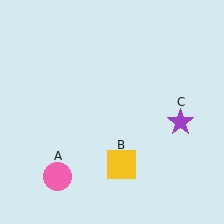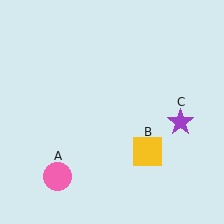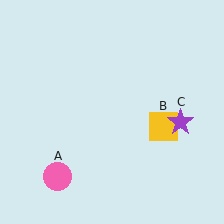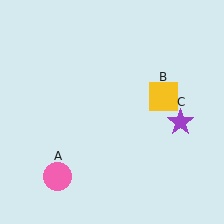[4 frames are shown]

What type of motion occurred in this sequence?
The yellow square (object B) rotated counterclockwise around the center of the scene.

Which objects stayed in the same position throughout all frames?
Pink circle (object A) and purple star (object C) remained stationary.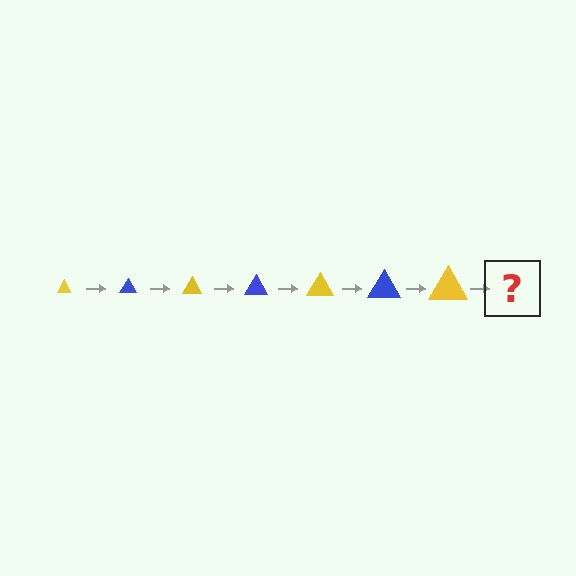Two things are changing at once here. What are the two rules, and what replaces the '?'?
The two rules are that the triangle grows larger each step and the color cycles through yellow and blue. The '?' should be a blue triangle, larger than the previous one.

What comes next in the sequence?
The next element should be a blue triangle, larger than the previous one.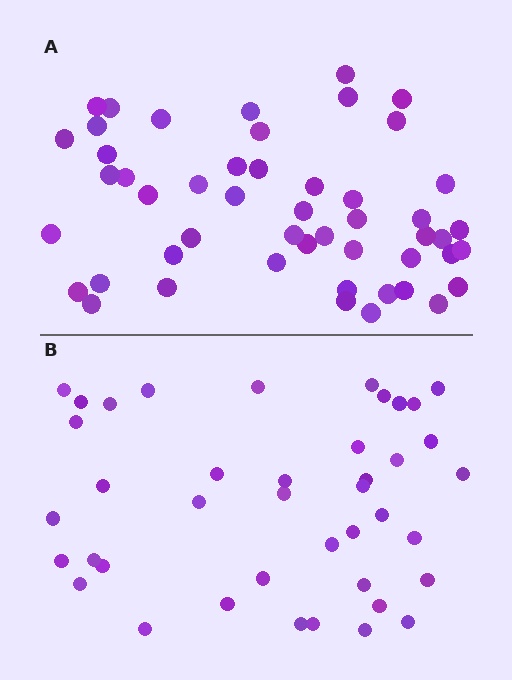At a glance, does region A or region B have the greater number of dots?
Region A (the top region) has more dots.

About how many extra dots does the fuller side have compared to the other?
Region A has roughly 8 or so more dots than region B.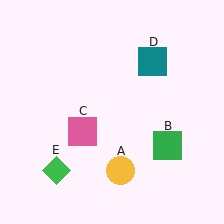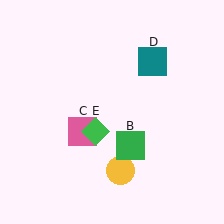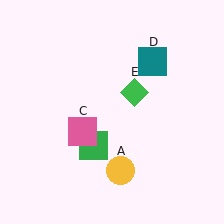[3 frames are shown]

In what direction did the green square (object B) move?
The green square (object B) moved left.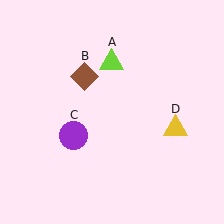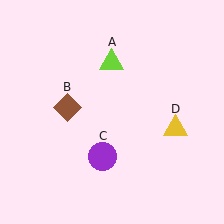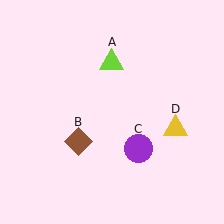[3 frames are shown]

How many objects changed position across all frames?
2 objects changed position: brown diamond (object B), purple circle (object C).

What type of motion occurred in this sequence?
The brown diamond (object B), purple circle (object C) rotated counterclockwise around the center of the scene.